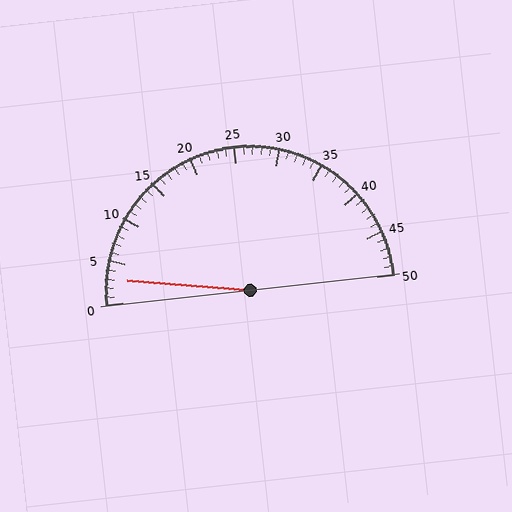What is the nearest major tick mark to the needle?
The nearest major tick mark is 5.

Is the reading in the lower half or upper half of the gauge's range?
The reading is in the lower half of the range (0 to 50).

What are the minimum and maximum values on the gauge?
The gauge ranges from 0 to 50.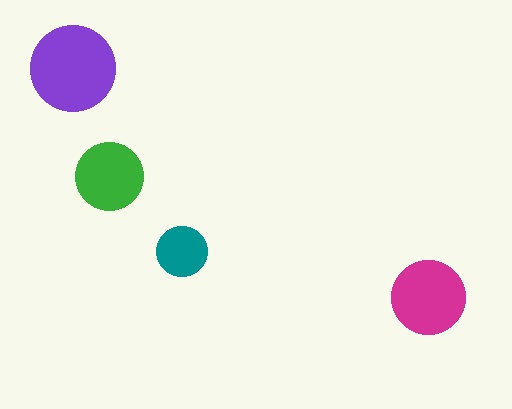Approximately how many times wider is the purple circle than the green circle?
About 1.5 times wider.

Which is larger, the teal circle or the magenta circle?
The magenta one.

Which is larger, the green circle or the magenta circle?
The magenta one.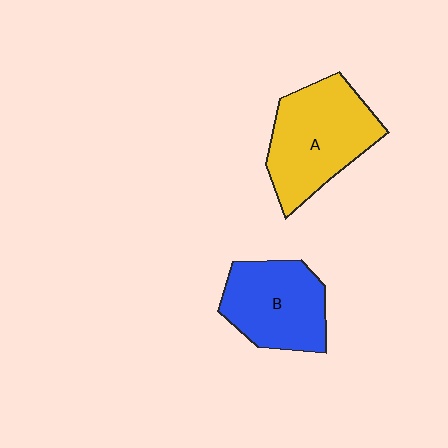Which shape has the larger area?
Shape A (yellow).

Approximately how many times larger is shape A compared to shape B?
Approximately 1.2 times.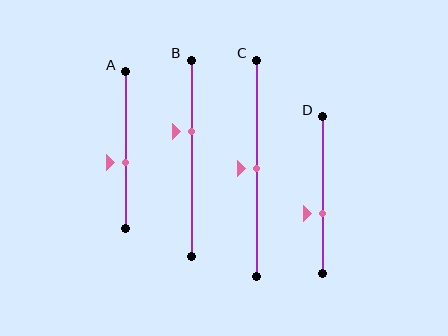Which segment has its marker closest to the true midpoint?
Segment C has its marker closest to the true midpoint.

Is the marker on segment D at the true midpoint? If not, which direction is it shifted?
No, the marker on segment D is shifted downward by about 12% of the segment length.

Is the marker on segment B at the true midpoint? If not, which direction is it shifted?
No, the marker on segment B is shifted upward by about 14% of the segment length.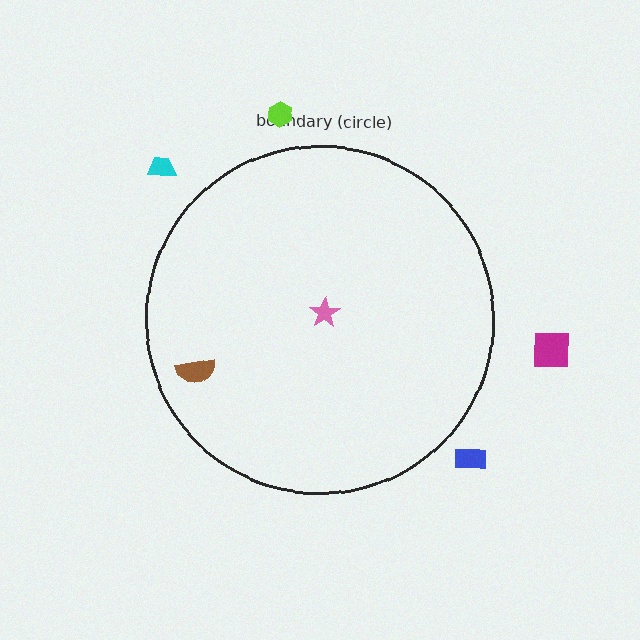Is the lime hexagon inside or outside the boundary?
Outside.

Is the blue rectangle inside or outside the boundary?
Outside.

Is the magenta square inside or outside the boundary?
Outside.